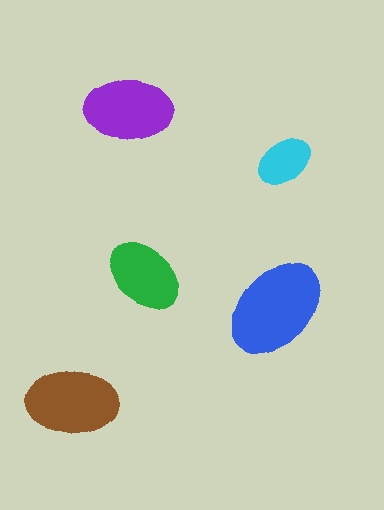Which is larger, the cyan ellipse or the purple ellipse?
The purple one.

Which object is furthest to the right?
The cyan ellipse is rightmost.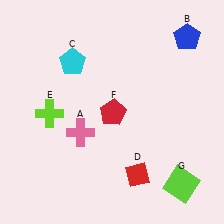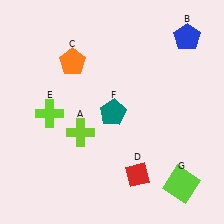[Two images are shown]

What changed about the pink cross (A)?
In Image 1, A is pink. In Image 2, it changed to lime.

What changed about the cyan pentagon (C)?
In Image 1, C is cyan. In Image 2, it changed to orange.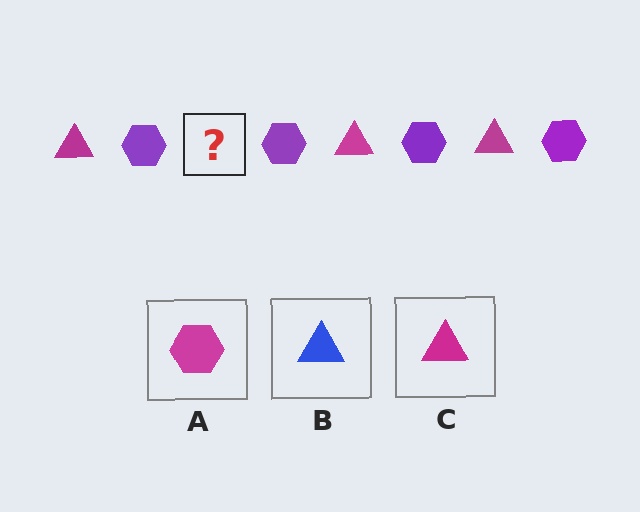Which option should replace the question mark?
Option C.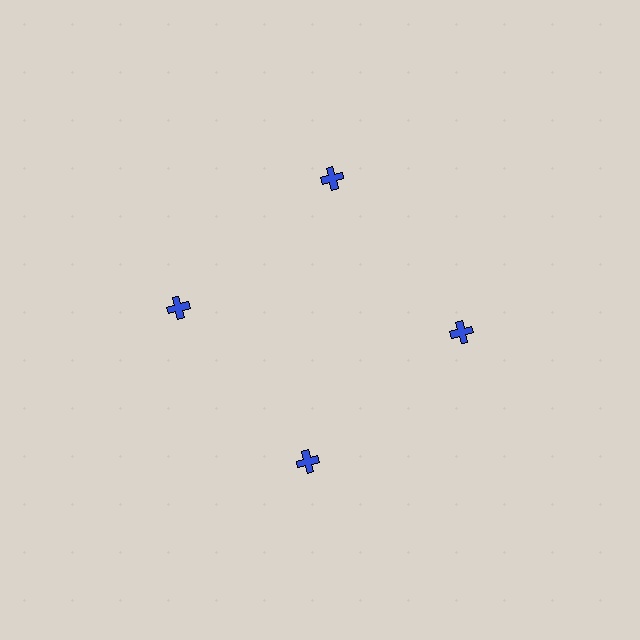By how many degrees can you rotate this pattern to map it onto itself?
The pattern maps onto itself every 90 degrees of rotation.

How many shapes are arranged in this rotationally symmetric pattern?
There are 4 shapes, arranged in 4 groups of 1.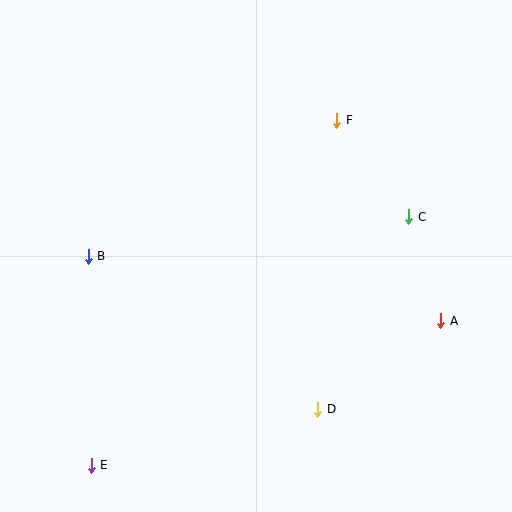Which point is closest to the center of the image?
Point C at (409, 217) is closest to the center.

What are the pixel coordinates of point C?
Point C is at (409, 217).